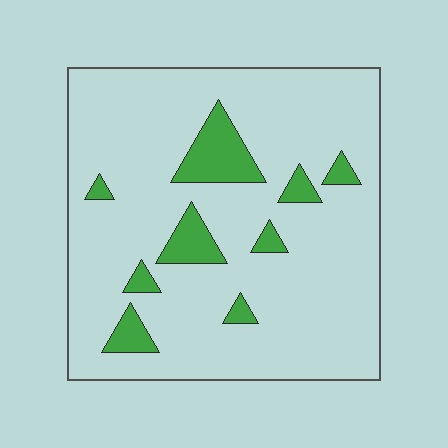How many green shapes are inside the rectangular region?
9.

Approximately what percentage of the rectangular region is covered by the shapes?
Approximately 10%.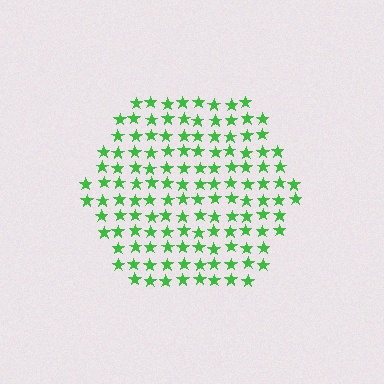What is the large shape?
The large shape is a hexagon.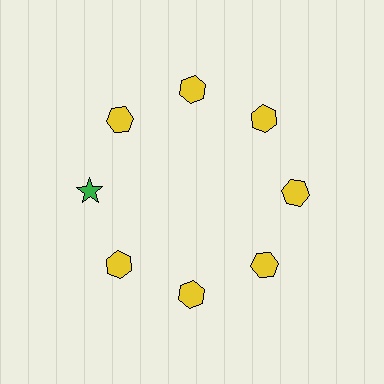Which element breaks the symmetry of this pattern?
The green star at roughly the 9 o'clock position breaks the symmetry. All other shapes are yellow hexagons.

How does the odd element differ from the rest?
It differs in both color (green instead of yellow) and shape (star instead of hexagon).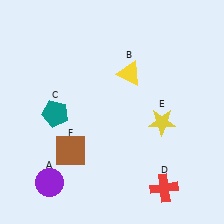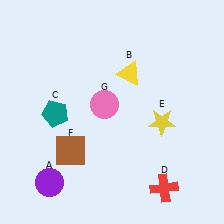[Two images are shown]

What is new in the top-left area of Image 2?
A pink circle (G) was added in the top-left area of Image 2.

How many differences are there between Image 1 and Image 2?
There is 1 difference between the two images.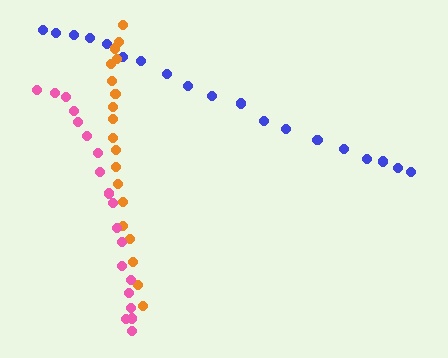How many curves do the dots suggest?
There are 3 distinct paths.